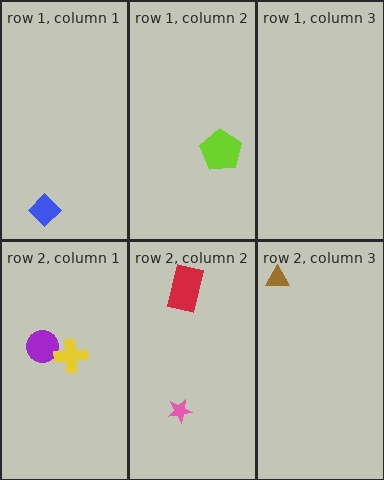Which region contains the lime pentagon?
The row 1, column 2 region.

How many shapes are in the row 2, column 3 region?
1.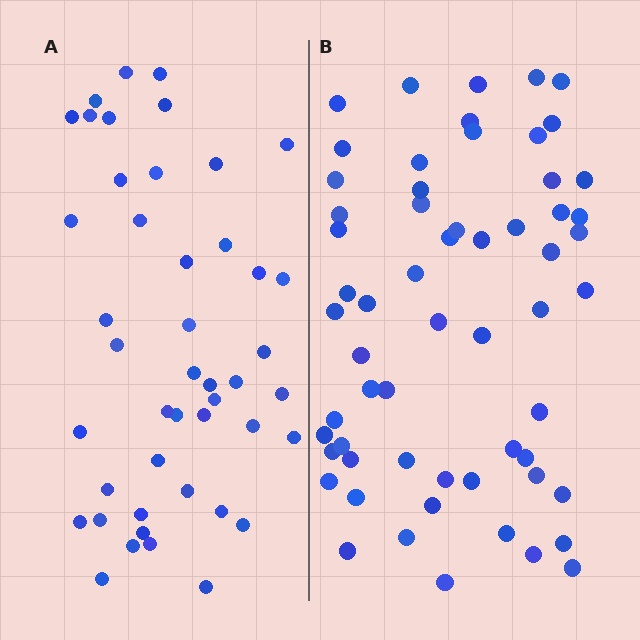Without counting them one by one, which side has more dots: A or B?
Region B (the right region) has more dots.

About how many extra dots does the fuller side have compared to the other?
Region B has approximately 15 more dots than region A.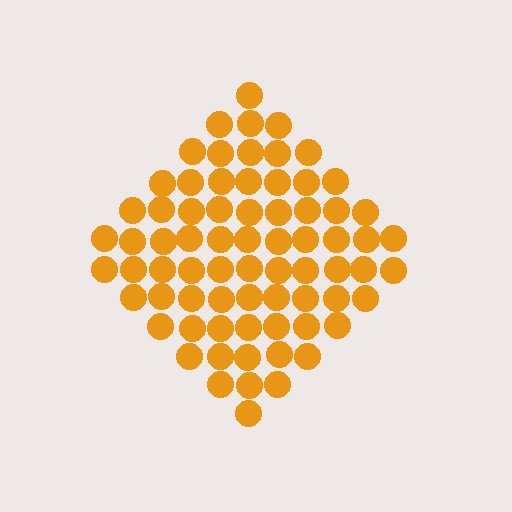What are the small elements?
The small elements are circles.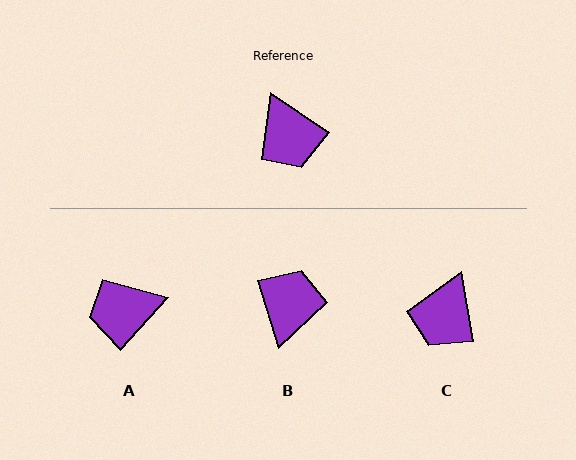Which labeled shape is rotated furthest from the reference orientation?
B, about 141 degrees away.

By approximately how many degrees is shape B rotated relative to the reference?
Approximately 141 degrees counter-clockwise.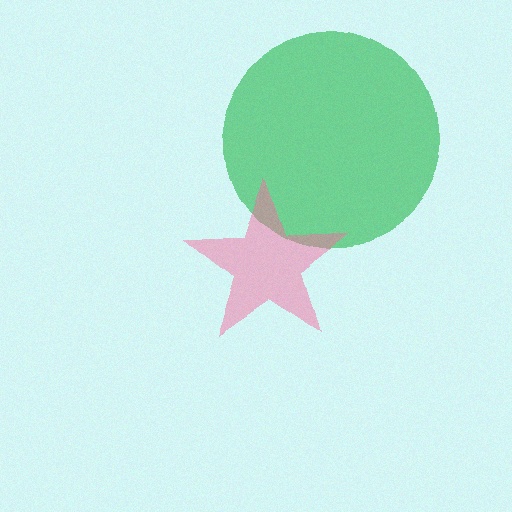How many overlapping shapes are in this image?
There are 2 overlapping shapes in the image.